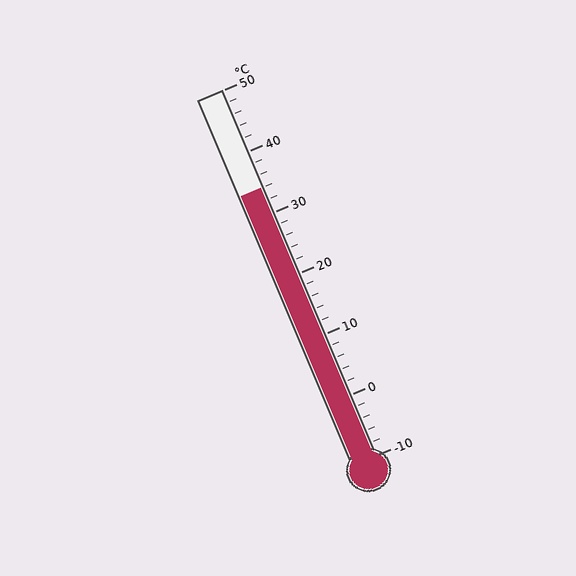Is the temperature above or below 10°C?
The temperature is above 10°C.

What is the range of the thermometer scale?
The thermometer scale ranges from -10°C to 50°C.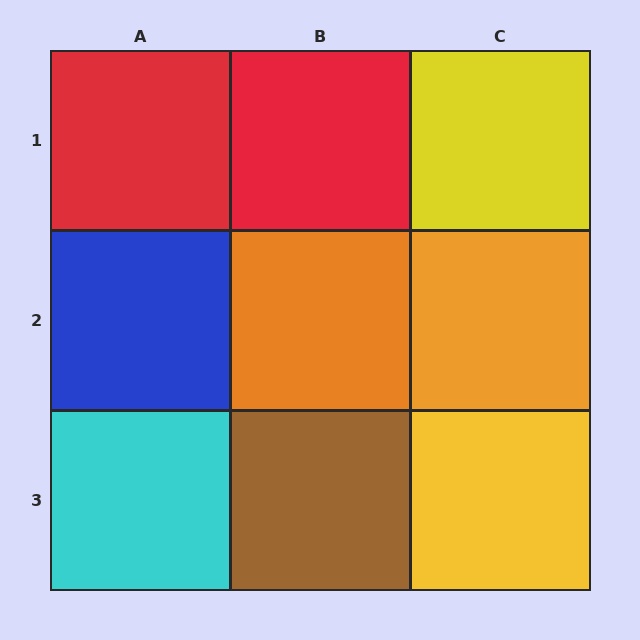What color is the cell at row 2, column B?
Orange.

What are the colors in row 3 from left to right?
Cyan, brown, yellow.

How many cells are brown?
1 cell is brown.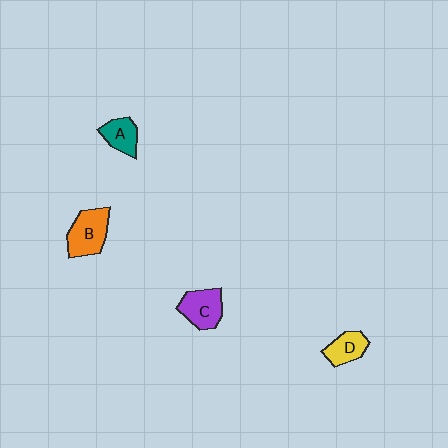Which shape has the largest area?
Shape B (orange).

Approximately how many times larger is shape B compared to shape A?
Approximately 1.5 times.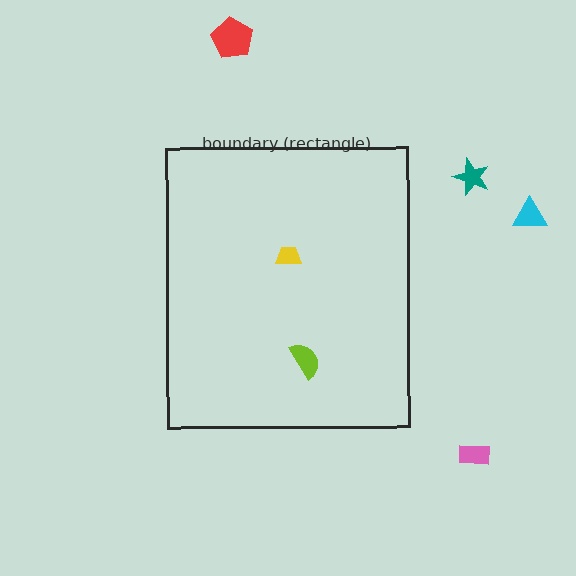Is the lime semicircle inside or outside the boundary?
Inside.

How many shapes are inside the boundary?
2 inside, 4 outside.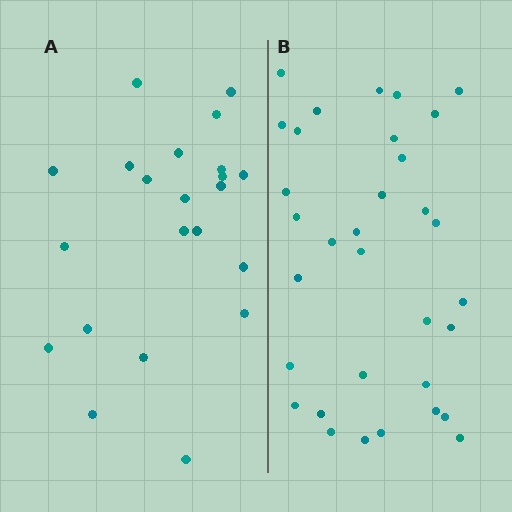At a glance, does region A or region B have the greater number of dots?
Region B (the right region) has more dots.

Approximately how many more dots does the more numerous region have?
Region B has roughly 12 or so more dots than region A.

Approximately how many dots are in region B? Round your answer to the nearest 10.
About 30 dots. (The exact count is 33, which rounds to 30.)